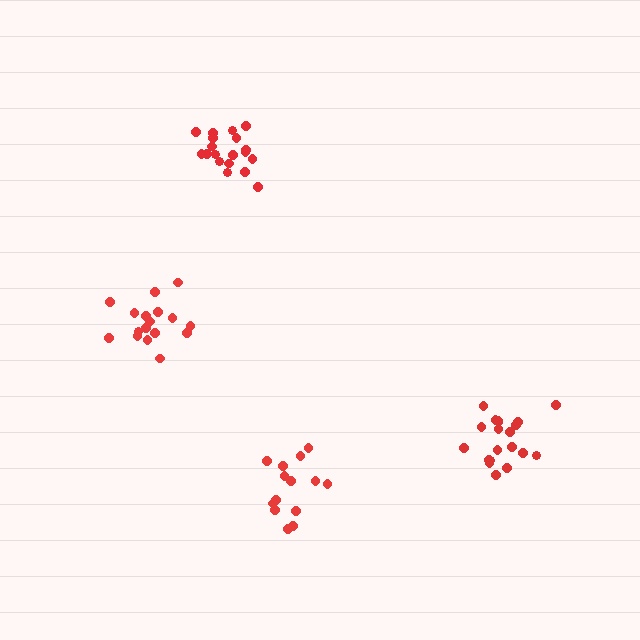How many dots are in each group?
Group 1: 17 dots, Group 2: 14 dots, Group 3: 19 dots, Group 4: 20 dots (70 total).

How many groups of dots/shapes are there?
There are 4 groups.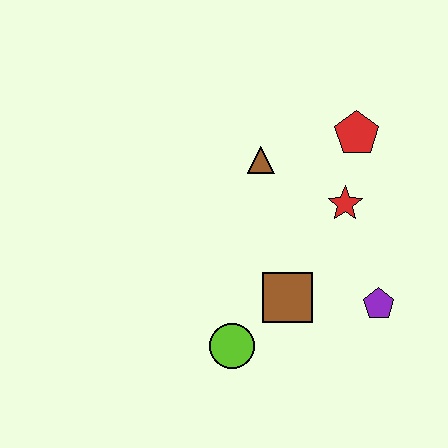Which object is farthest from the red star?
The lime circle is farthest from the red star.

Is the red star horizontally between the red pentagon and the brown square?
Yes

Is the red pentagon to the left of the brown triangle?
No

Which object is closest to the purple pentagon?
The brown square is closest to the purple pentagon.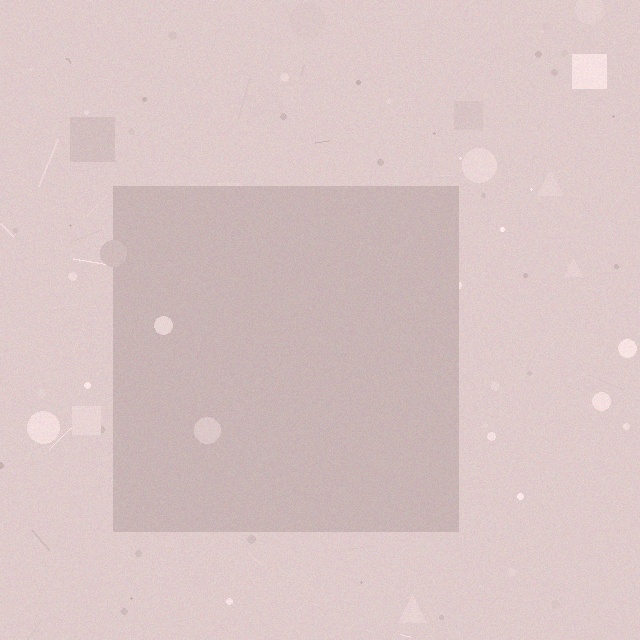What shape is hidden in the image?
A square is hidden in the image.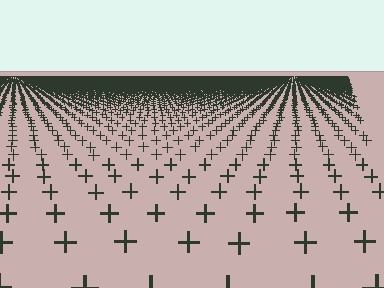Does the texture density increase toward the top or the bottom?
Density increases toward the top.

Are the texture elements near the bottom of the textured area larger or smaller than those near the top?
Larger. Near the bottom, elements are closer to the viewer and appear at a bigger on-screen size.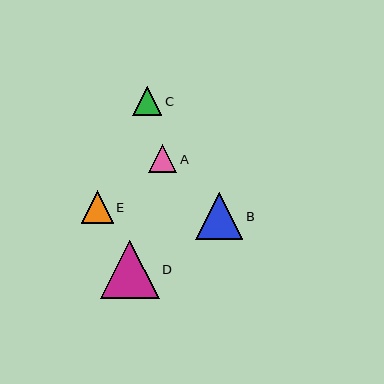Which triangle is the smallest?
Triangle A is the smallest with a size of approximately 28 pixels.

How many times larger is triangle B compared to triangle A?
Triangle B is approximately 1.7 times the size of triangle A.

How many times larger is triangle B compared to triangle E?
Triangle B is approximately 1.5 times the size of triangle E.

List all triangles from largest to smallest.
From largest to smallest: D, B, E, C, A.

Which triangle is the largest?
Triangle D is the largest with a size of approximately 59 pixels.